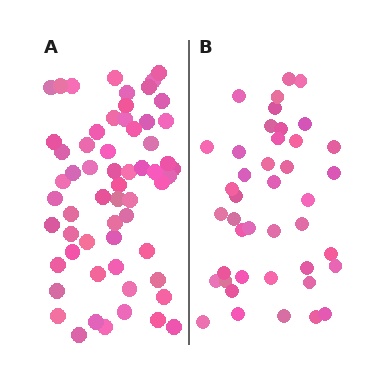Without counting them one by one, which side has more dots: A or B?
Region A (the left region) has more dots.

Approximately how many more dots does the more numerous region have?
Region A has approximately 20 more dots than region B.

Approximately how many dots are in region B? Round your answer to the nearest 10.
About 40 dots. (The exact count is 42, which rounds to 40.)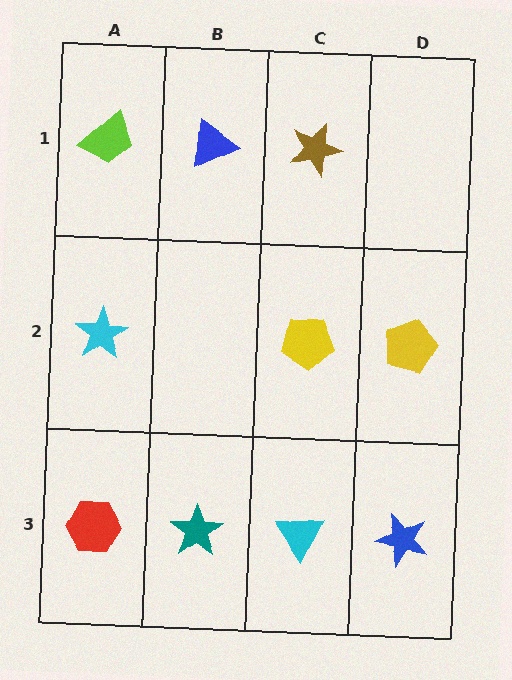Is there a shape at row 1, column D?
No, that cell is empty.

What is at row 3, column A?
A red hexagon.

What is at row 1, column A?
A lime trapezoid.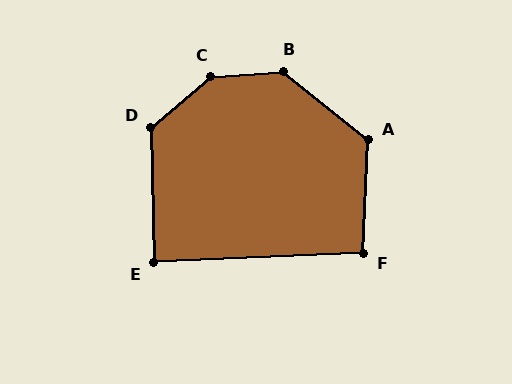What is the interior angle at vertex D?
Approximately 129 degrees (obtuse).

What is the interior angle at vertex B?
Approximately 137 degrees (obtuse).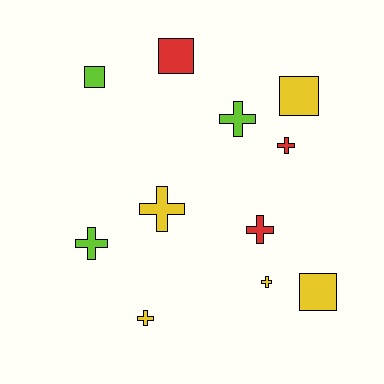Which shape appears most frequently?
Cross, with 7 objects.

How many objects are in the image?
There are 11 objects.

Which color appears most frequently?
Yellow, with 5 objects.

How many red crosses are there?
There are 2 red crosses.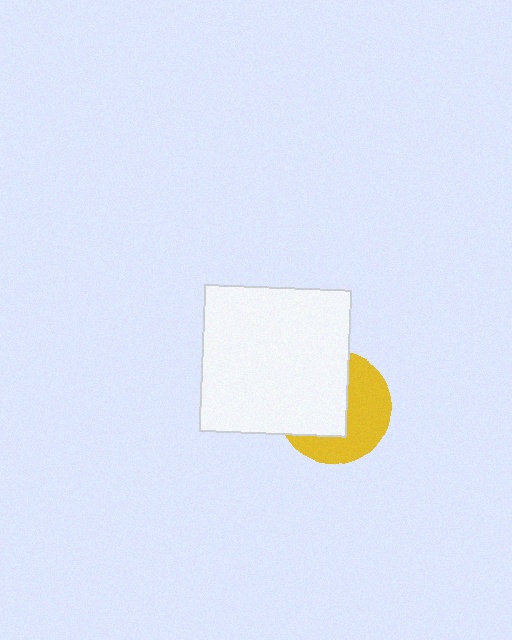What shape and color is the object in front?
The object in front is a white square.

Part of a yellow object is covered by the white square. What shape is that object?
It is a circle.